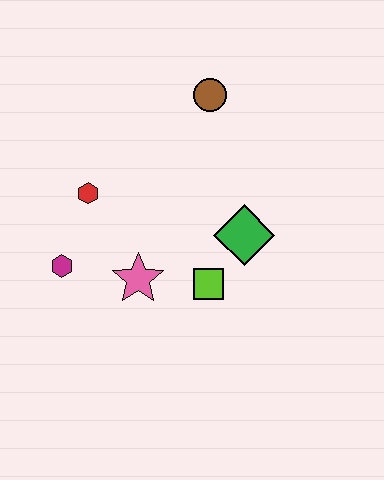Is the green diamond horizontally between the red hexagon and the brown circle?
No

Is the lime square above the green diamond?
No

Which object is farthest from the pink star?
The brown circle is farthest from the pink star.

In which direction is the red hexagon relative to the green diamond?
The red hexagon is to the left of the green diamond.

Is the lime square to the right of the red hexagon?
Yes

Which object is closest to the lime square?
The green diamond is closest to the lime square.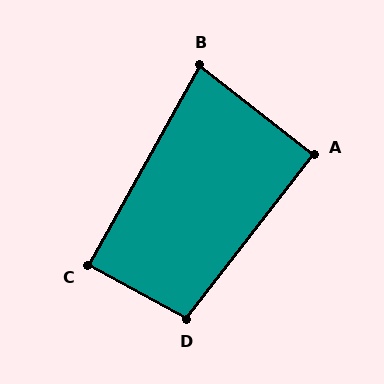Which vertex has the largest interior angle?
D, at approximately 99 degrees.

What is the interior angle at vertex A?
Approximately 91 degrees (approximately right).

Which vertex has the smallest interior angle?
B, at approximately 81 degrees.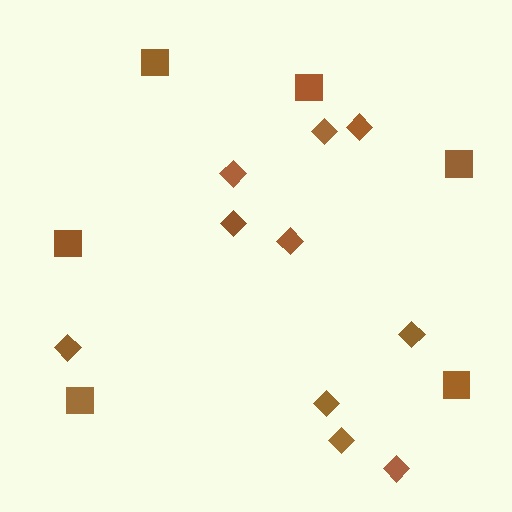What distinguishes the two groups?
There are 2 groups: one group of diamonds (10) and one group of squares (6).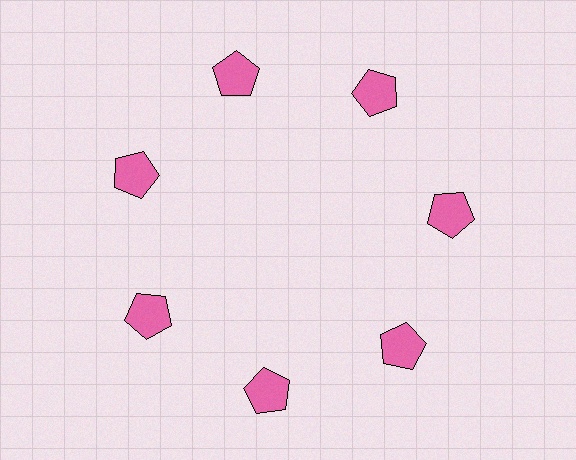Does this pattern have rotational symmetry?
Yes, this pattern has 7-fold rotational symmetry. It looks the same after rotating 51 degrees around the center.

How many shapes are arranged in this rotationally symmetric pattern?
There are 7 shapes, arranged in 7 groups of 1.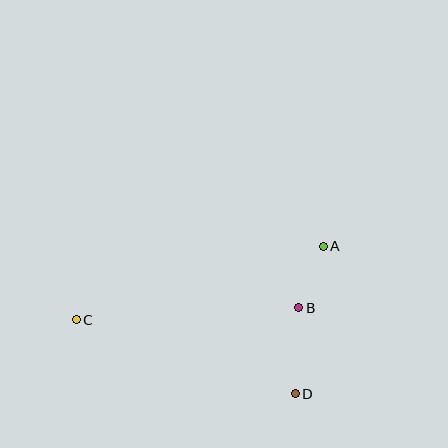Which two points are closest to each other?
Points A and B are closest to each other.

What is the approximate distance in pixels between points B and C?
The distance between B and C is approximately 223 pixels.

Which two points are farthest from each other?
Points A and C are farthest from each other.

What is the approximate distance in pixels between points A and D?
The distance between A and D is approximately 150 pixels.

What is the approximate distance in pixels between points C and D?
The distance between C and D is approximately 231 pixels.